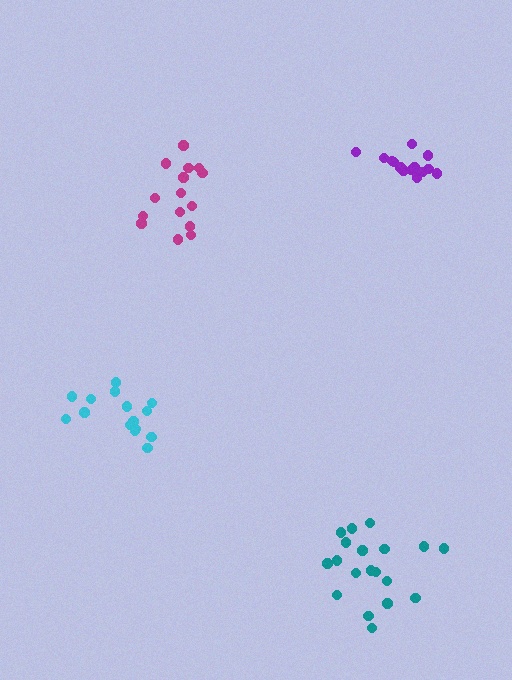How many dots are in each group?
Group 1: 15 dots, Group 2: 14 dots, Group 3: 19 dots, Group 4: 15 dots (63 total).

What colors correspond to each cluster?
The clusters are colored: magenta, purple, teal, cyan.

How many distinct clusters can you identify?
There are 4 distinct clusters.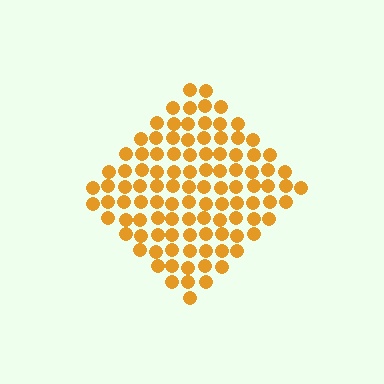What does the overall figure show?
The overall figure shows a diamond.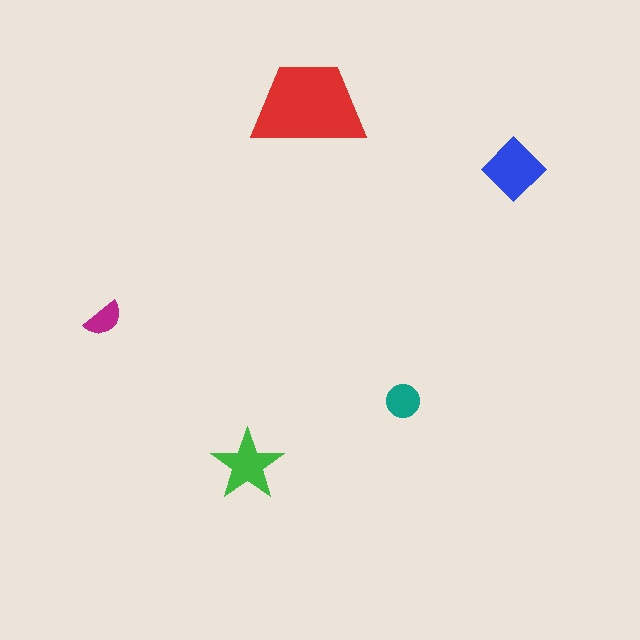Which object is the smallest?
The magenta semicircle.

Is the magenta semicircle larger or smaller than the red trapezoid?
Smaller.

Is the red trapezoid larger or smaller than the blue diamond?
Larger.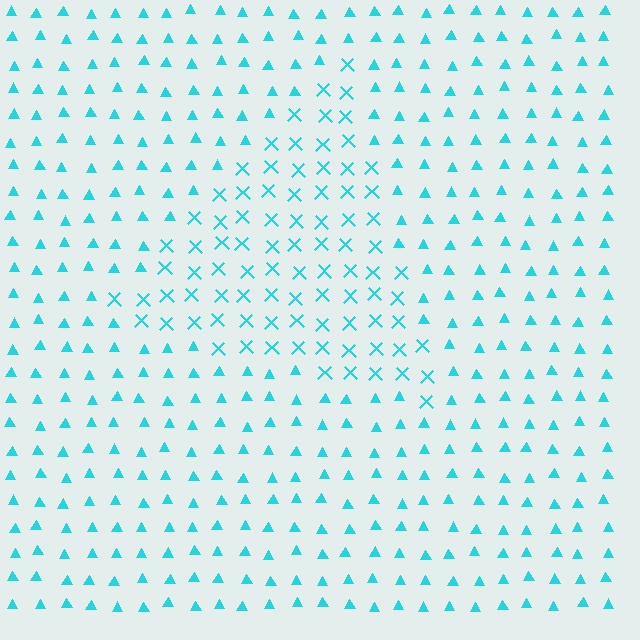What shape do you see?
I see a triangle.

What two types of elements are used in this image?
The image uses X marks inside the triangle region and triangles outside it.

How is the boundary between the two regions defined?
The boundary is defined by a change in element shape: X marks inside vs. triangles outside. All elements share the same color and spacing.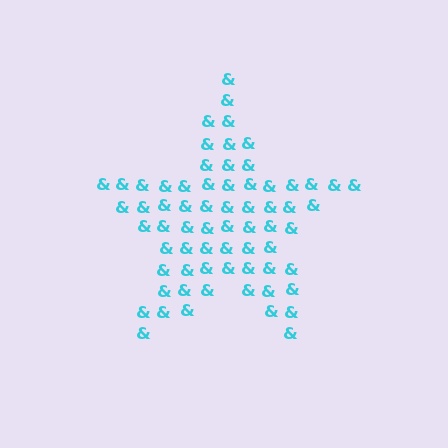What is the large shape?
The large shape is a star.